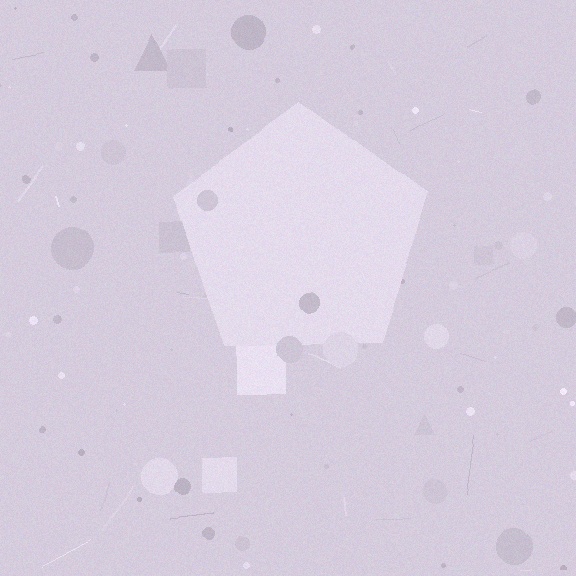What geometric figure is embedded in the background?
A pentagon is embedded in the background.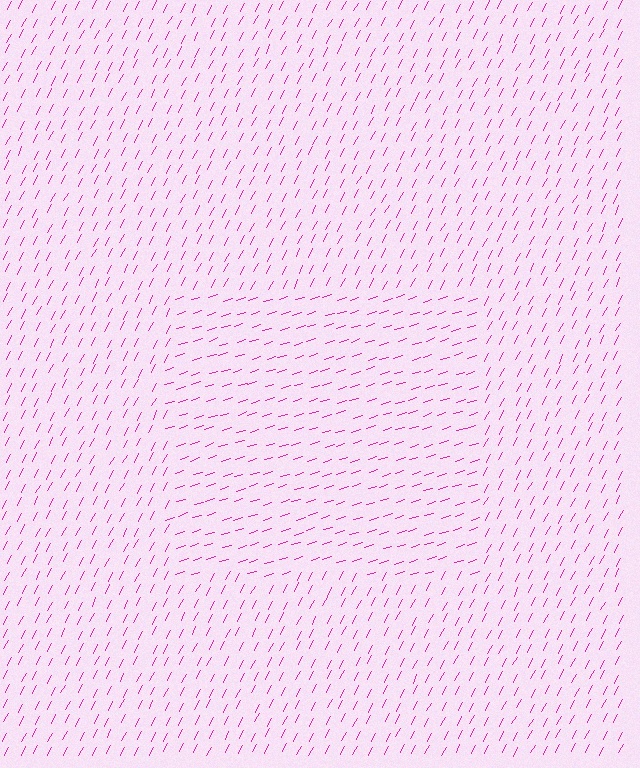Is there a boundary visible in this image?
Yes, there is a texture boundary formed by a change in line orientation.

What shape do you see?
I see a rectangle.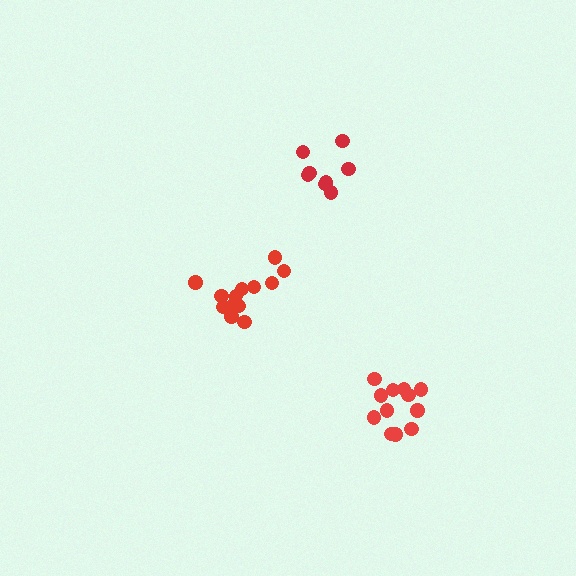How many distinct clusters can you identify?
There are 3 distinct clusters.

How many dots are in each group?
Group 1: 8 dots, Group 2: 14 dots, Group 3: 12 dots (34 total).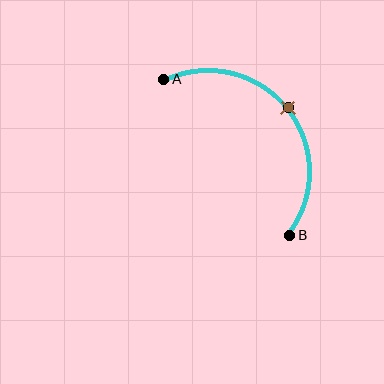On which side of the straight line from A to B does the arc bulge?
The arc bulges above and to the right of the straight line connecting A and B.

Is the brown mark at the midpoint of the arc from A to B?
Yes. The brown mark lies on the arc at equal arc-length from both A and B — it is the arc midpoint.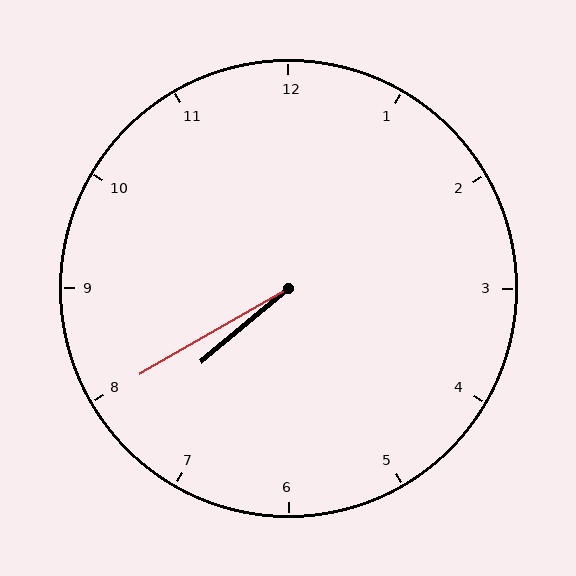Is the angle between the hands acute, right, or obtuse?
It is acute.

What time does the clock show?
7:40.